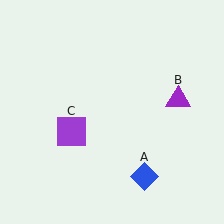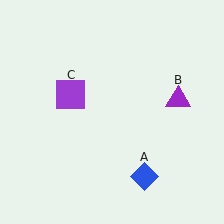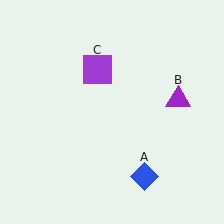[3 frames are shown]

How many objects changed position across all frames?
1 object changed position: purple square (object C).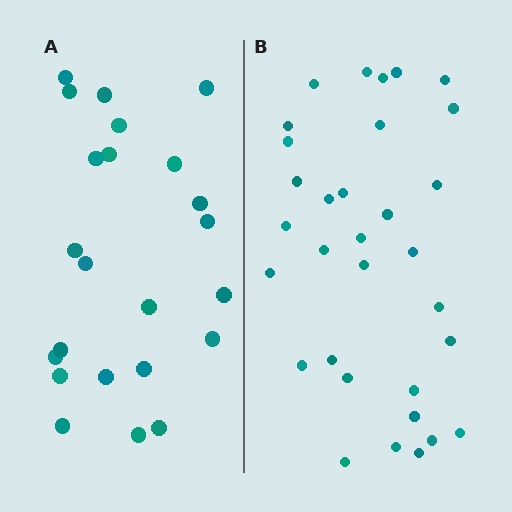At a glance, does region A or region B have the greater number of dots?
Region B (the right region) has more dots.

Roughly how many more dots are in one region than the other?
Region B has roughly 8 or so more dots than region A.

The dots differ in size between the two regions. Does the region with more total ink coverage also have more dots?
No. Region A has more total ink coverage because its dots are larger, but region B actually contains more individual dots. Total area can be misleading — the number of items is what matters here.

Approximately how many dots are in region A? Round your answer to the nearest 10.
About 20 dots. (The exact count is 23, which rounds to 20.)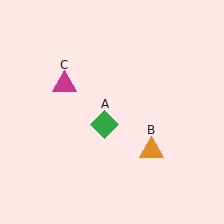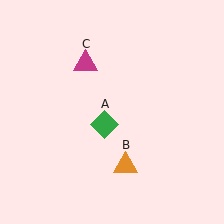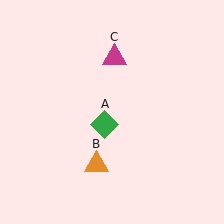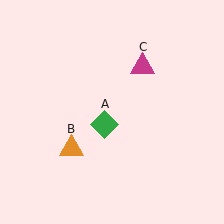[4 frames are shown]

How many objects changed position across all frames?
2 objects changed position: orange triangle (object B), magenta triangle (object C).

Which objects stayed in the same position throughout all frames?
Green diamond (object A) remained stationary.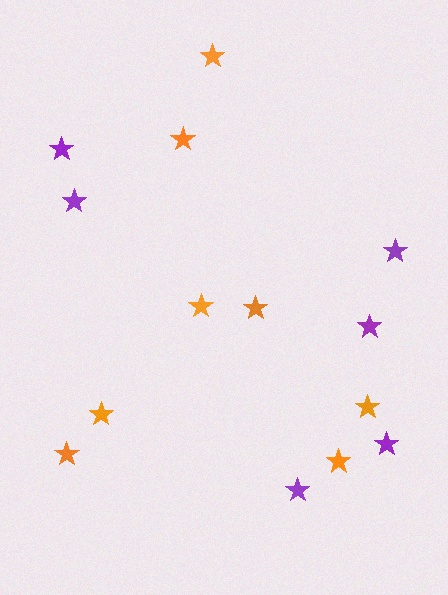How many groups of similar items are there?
There are 2 groups: one group of orange stars (8) and one group of purple stars (6).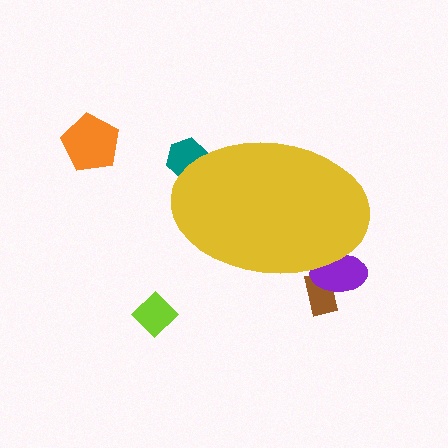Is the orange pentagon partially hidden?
No, the orange pentagon is fully visible.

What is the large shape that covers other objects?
A yellow ellipse.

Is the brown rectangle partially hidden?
Yes, the brown rectangle is partially hidden behind the yellow ellipse.